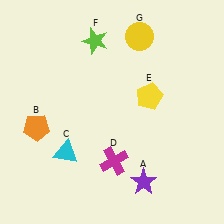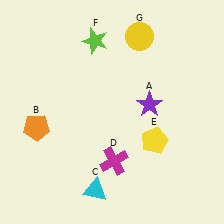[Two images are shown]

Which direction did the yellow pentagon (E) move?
The yellow pentagon (E) moved down.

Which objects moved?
The objects that moved are: the purple star (A), the cyan triangle (C), the yellow pentagon (E).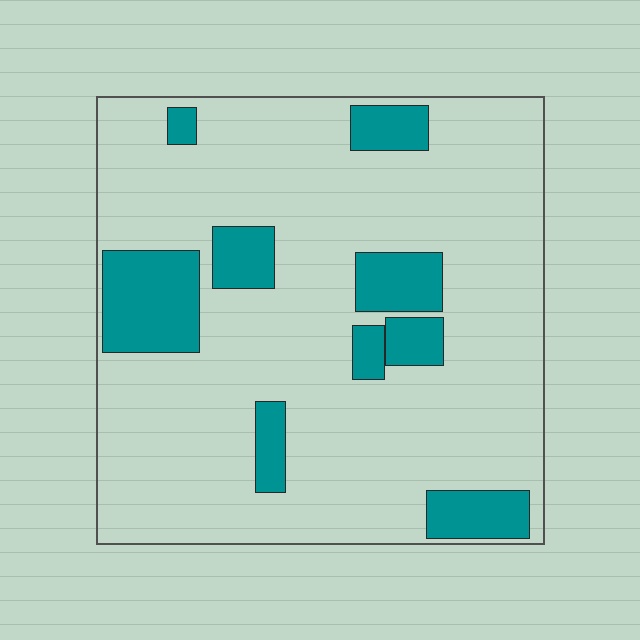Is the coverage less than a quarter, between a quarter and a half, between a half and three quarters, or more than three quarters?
Less than a quarter.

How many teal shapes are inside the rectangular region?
9.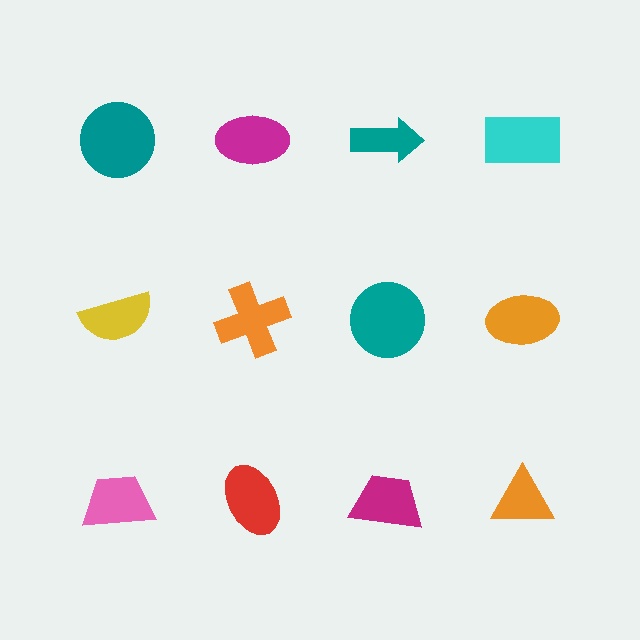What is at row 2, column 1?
A yellow semicircle.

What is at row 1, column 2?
A magenta ellipse.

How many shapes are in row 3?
4 shapes.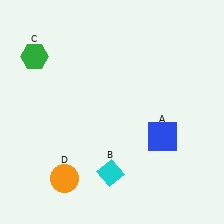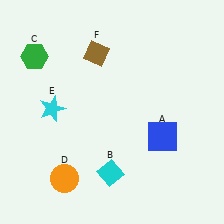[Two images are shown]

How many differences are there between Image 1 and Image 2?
There are 2 differences between the two images.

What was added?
A cyan star (E), a brown diamond (F) were added in Image 2.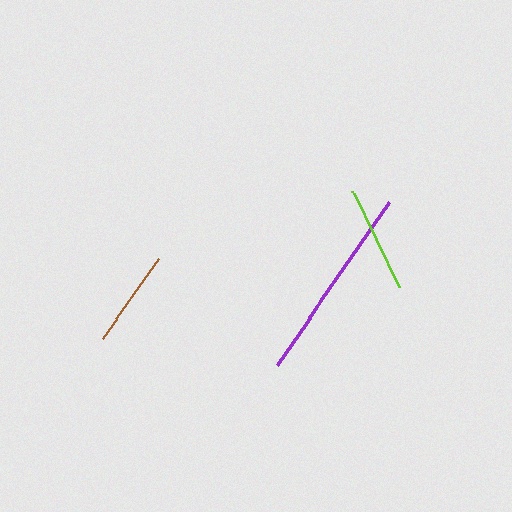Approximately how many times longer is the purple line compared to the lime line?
The purple line is approximately 1.9 times the length of the lime line.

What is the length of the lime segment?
The lime segment is approximately 106 pixels long.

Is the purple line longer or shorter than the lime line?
The purple line is longer than the lime line.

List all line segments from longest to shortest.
From longest to shortest: purple, lime, brown.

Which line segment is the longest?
The purple line is the longest at approximately 198 pixels.